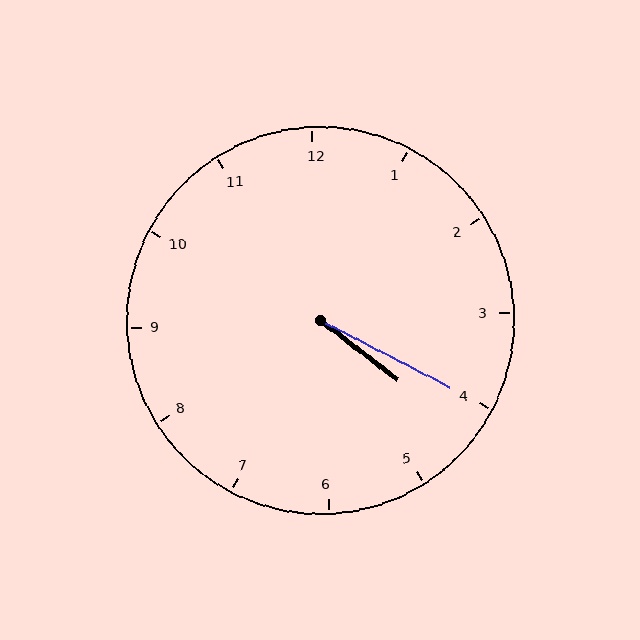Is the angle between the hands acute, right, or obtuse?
It is acute.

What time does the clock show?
4:20.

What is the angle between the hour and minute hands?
Approximately 10 degrees.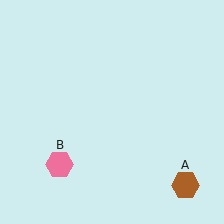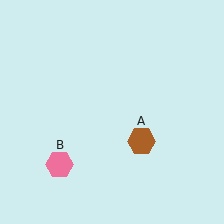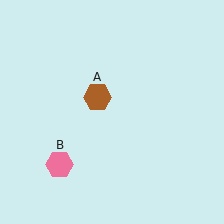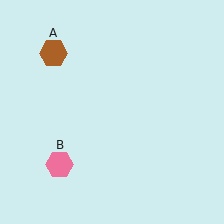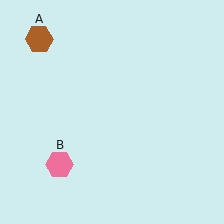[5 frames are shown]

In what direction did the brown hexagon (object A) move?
The brown hexagon (object A) moved up and to the left.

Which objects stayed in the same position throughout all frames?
Pink hexagon (object B) remained stationary.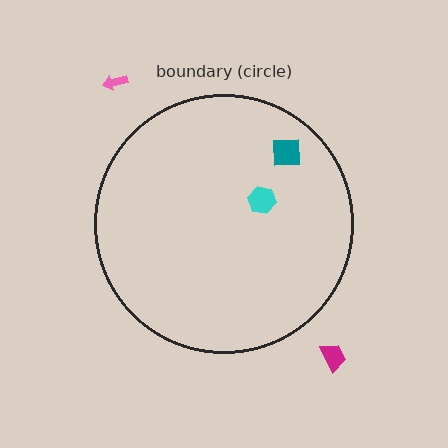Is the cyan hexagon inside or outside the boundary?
Inside.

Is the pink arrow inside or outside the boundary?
Outside.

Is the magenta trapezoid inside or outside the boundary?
Outside.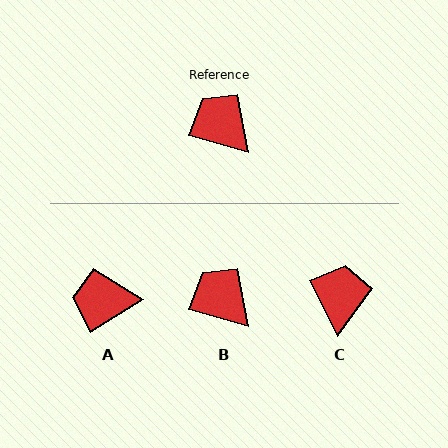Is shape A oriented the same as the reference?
No, it is off by about 48 degrees.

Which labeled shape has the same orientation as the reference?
B.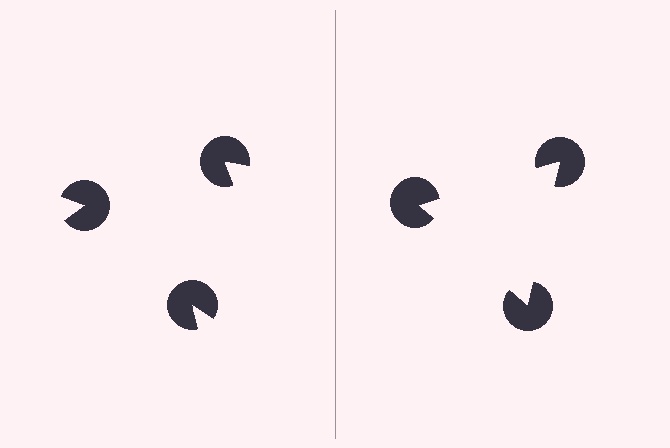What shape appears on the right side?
An illusory triangle.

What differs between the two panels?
The pac-man discs are positioned identically on both sides; only the wedge orientations differ. On the right they align to a triangle; on the left they are misaligned.